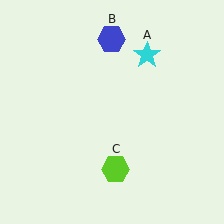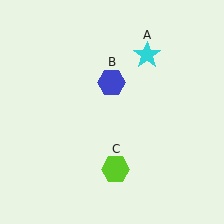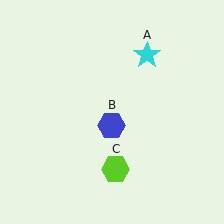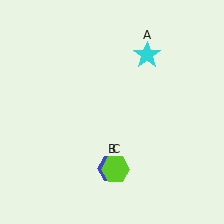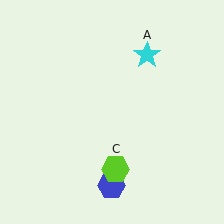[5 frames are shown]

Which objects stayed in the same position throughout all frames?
Cyan star (object A) and lime hexagon (object C) remained stationary.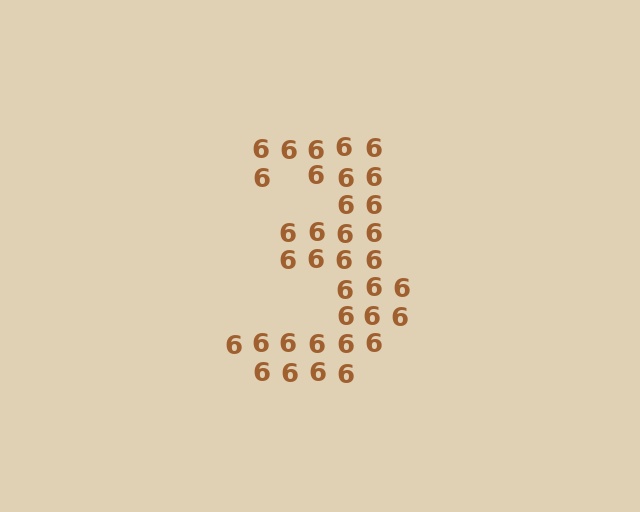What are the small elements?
The small elements are digit 6's.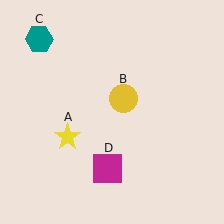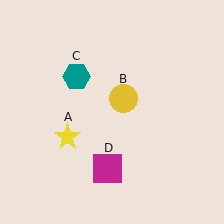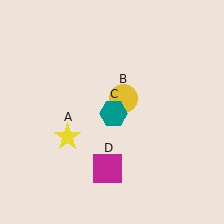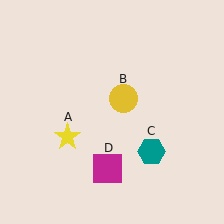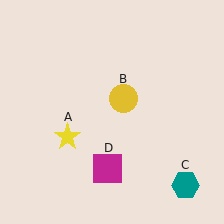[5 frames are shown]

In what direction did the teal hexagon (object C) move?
The teal hexagon (object C) moved down and to the right.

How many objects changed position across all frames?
1 object changed position: teal hexagon (object C).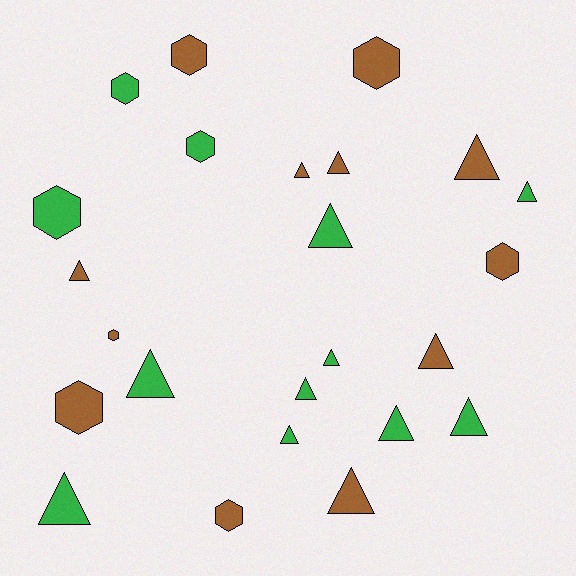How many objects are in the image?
There are 24 objects.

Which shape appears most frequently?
Triangle, with 15 objects.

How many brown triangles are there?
There are 6 brown triangles.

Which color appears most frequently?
Brown, with 12 objects.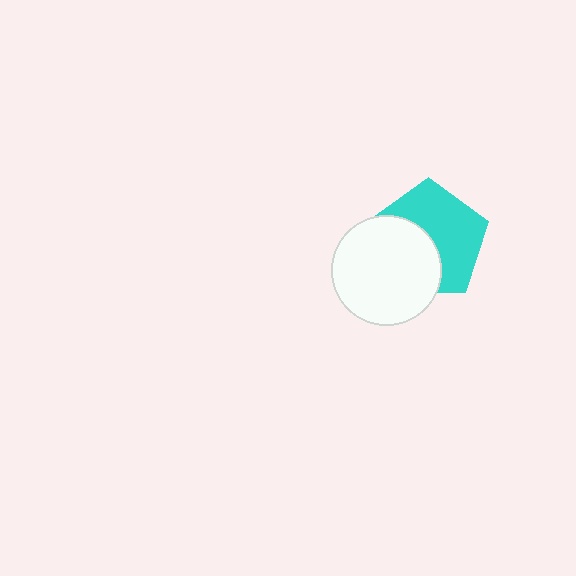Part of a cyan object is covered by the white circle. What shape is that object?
It is a pentagon.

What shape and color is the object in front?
The object in front is a white circle.